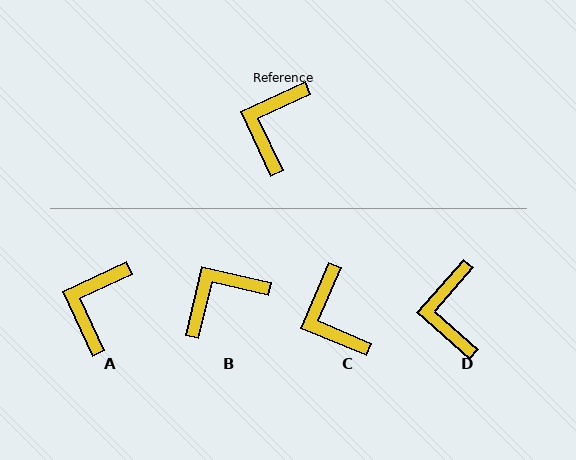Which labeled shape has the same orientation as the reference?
A.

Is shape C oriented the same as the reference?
No, it is off by about 42 degrees.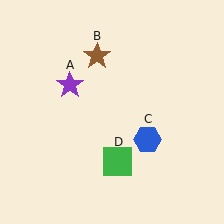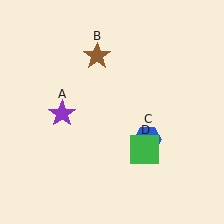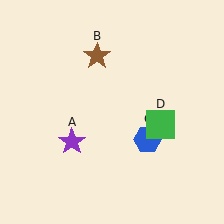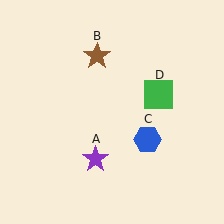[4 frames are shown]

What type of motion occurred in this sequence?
The purple star (object A), green square (object D) rotated counterclockwise around the center of the scene.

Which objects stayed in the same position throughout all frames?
Brown star (object B) and blue hexagon (object C) remained stationary.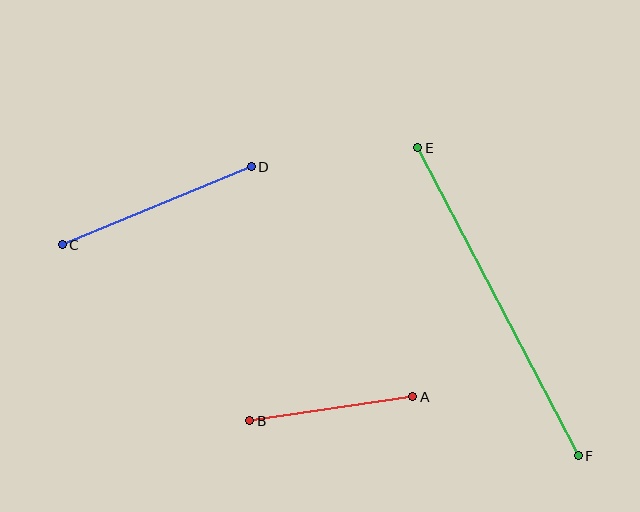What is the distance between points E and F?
The distance is approximately 347 pixels.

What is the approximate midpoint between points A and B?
The midpoint is at approximately (331, 409) pixels.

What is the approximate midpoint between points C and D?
The midpoint is at approximately (157, 206) pixels.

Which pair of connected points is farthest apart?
Points E and F are farthest apart.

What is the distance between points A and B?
The distance is approximately 165 pixels.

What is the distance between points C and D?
The distance is approximately 205 pixels.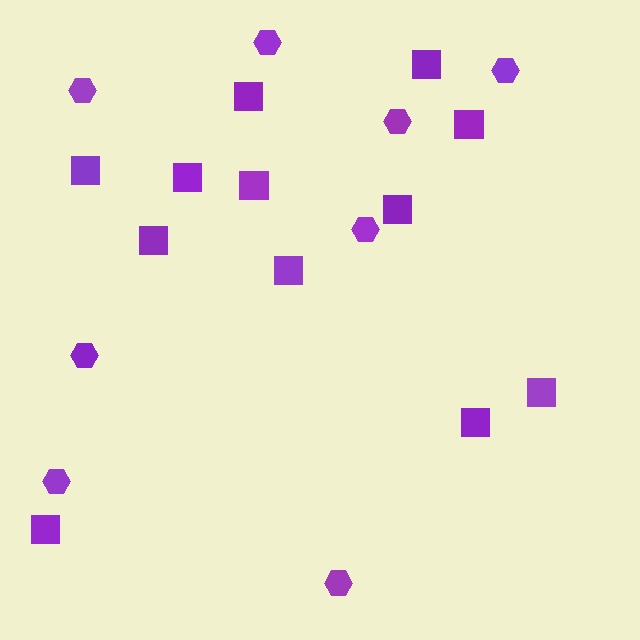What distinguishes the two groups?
There are 2 groups: one group of squares (12) and one group of hexagons (8).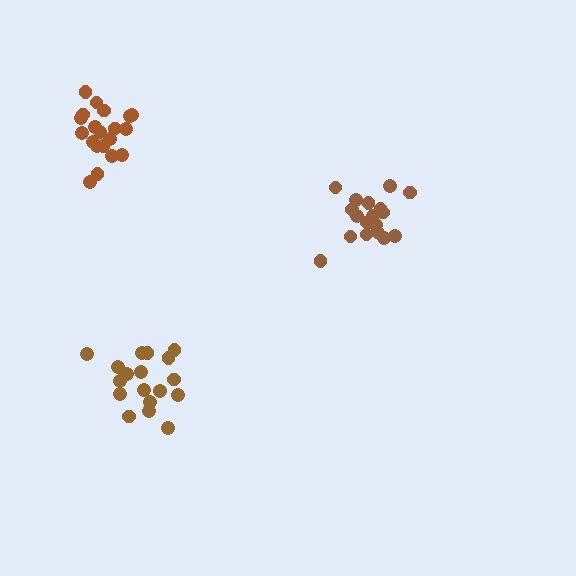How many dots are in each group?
Group 1: 18 dots, Group 2: 18 dots, Group 3: 20 dots (56 total).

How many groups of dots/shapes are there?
There are 3 groups.